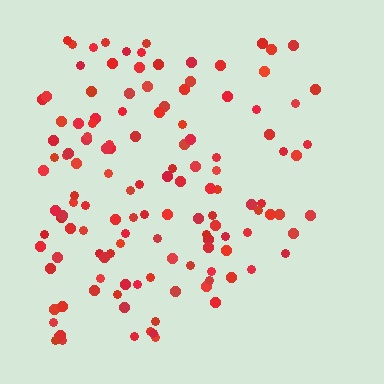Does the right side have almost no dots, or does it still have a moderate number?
Still a moderate number, just noticeably fewer than the left.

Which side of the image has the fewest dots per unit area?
The right.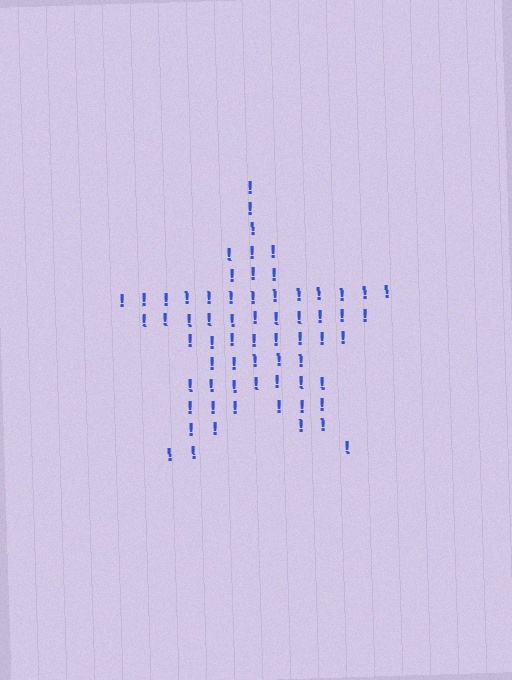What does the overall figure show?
The overall figure shows a star.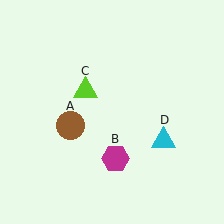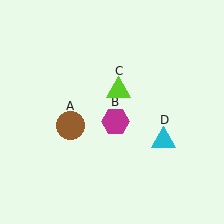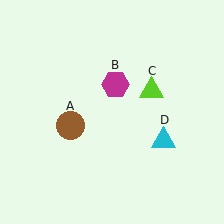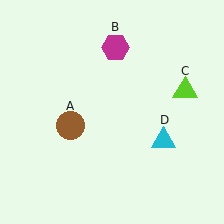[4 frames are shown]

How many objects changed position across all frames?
2 objects changed position: magenta hexagon (object B), lime triangle (object C).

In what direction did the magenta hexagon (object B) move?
The magenta hexagon (object B) moved up.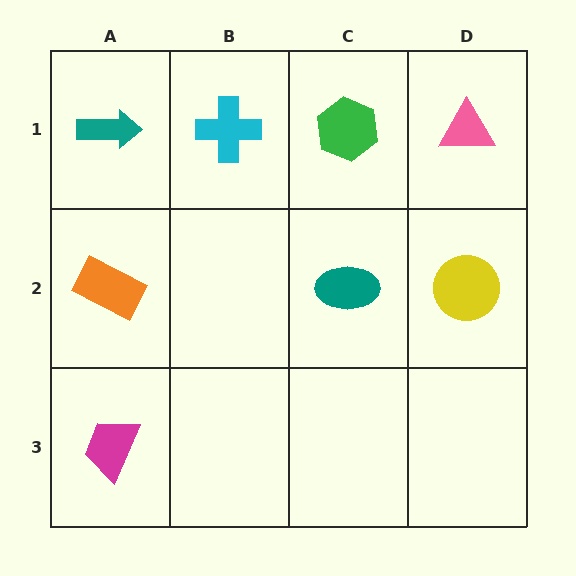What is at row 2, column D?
A yellow circle.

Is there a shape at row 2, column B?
No, that cell is empty.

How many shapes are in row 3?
1 shape.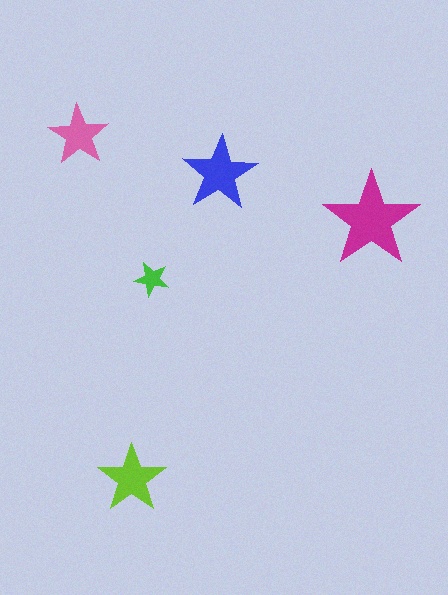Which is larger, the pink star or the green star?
The pink one.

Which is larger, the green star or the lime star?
The lime one.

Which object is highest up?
The pink star is topmost.